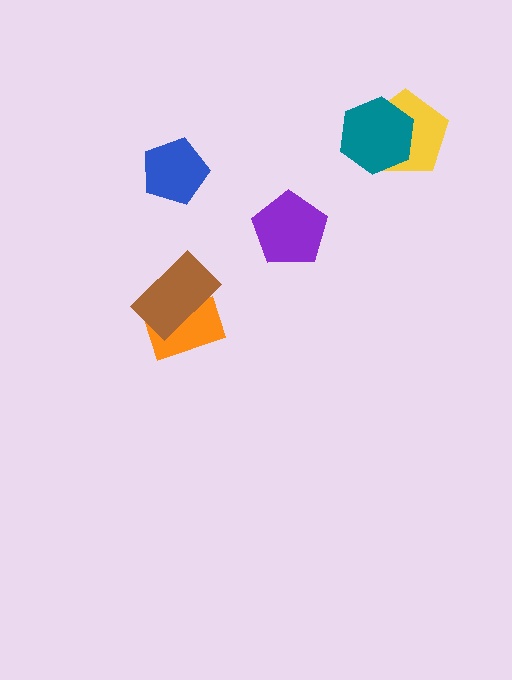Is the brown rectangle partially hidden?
No, no other shape covers it.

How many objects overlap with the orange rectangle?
1 object overlaps with the orange rectangle.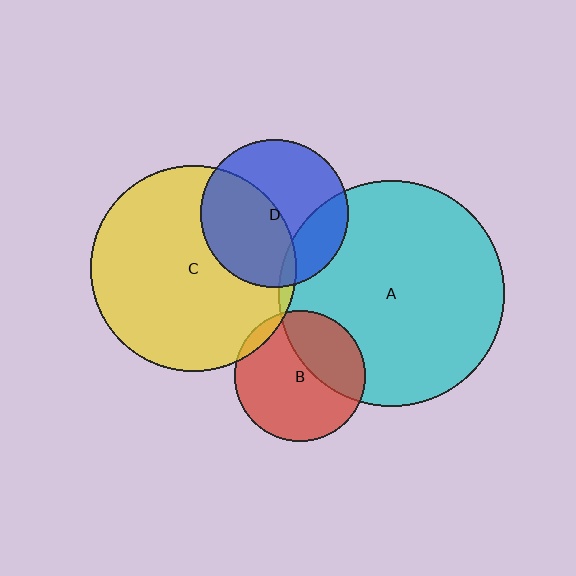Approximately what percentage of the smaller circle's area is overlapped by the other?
Approximately 45%.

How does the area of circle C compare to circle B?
Approximately 2.5 times.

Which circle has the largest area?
Circle A (cyan).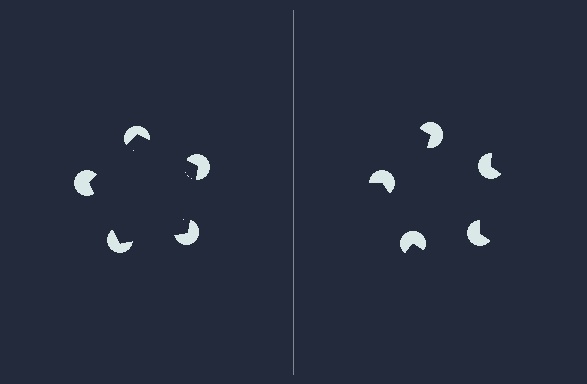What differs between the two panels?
The pac-man discs are positioned identically on both sides; only the wedge orientations differ. On the left they align to a pentagon; on the right they are misaligned.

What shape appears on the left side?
An illusory pentagon.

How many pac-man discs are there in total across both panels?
10 — 5 on each side.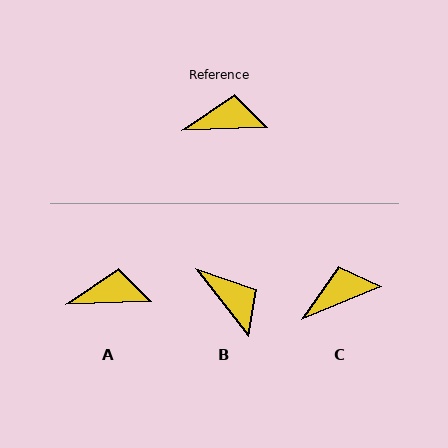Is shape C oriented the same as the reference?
No, it is off by about 20 degrees.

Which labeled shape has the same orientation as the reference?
A.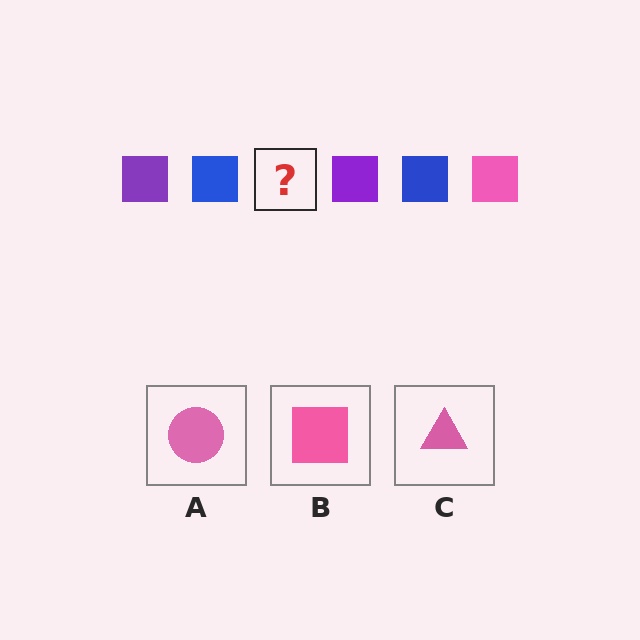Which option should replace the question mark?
Option B.